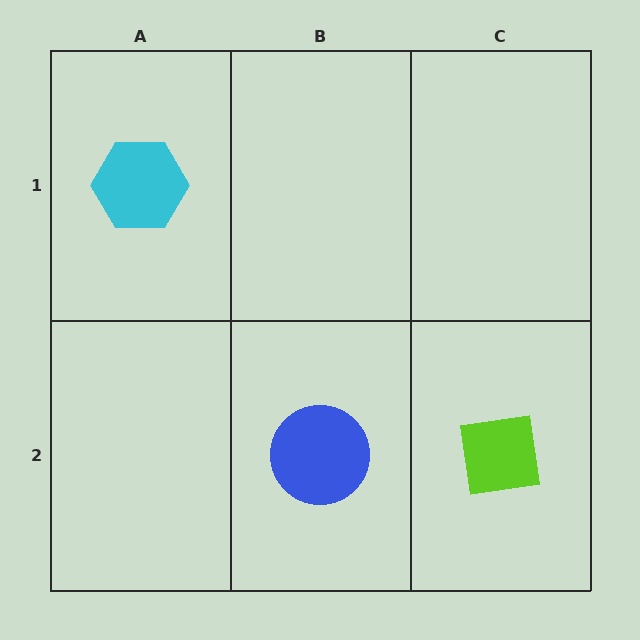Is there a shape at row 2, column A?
No, that cell is empty.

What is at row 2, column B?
A blue circle.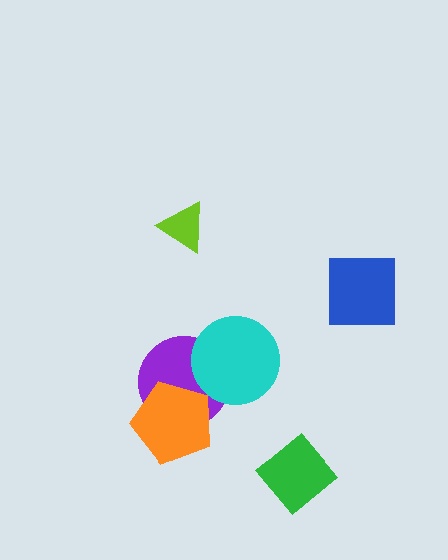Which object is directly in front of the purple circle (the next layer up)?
The cyan circle is directly in front of the purple circle.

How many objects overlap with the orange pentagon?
1 object overlaps with the orange pentagon.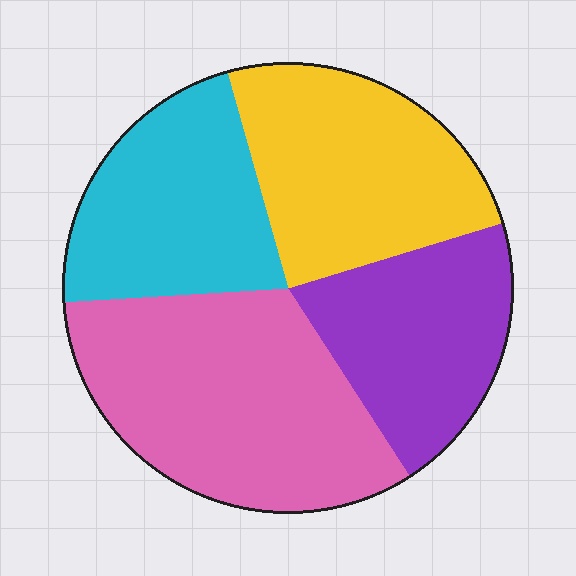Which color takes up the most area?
Pink, at roughly 35%.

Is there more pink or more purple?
Pink.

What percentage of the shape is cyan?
Cyan covers about 20% of the shape.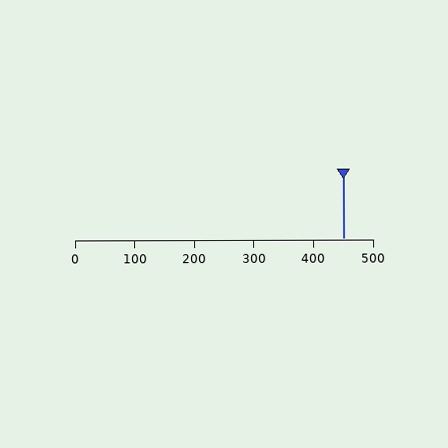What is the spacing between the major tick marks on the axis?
The major ticks are spaced 100 apart.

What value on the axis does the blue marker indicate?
The marker indicates approximately 450.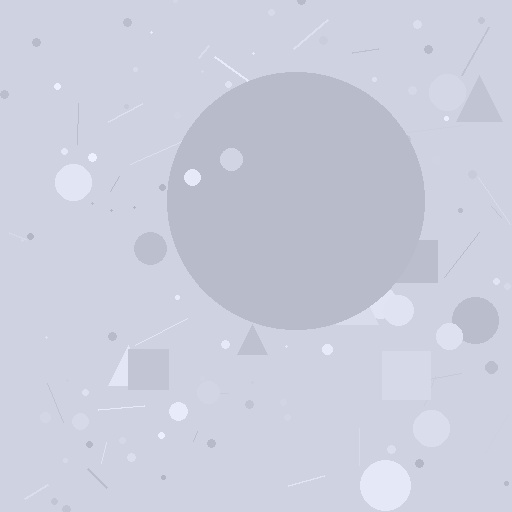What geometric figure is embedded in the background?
A circle is embedded in the background.